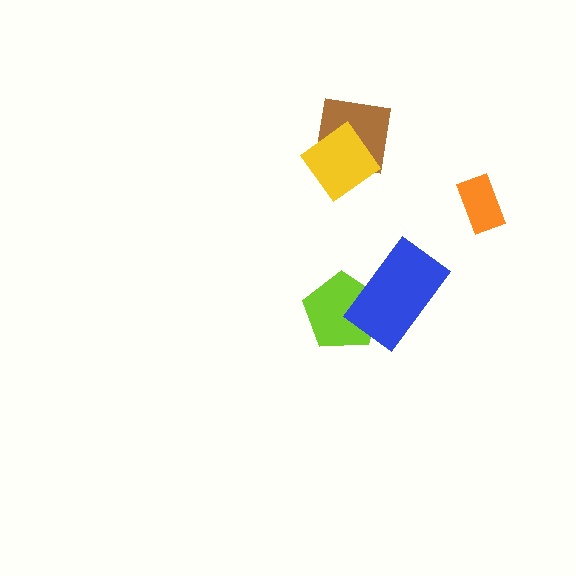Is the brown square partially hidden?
Yes, it is partially covered by another shape.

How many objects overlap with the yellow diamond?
1 object overlaps with the yellow diamond.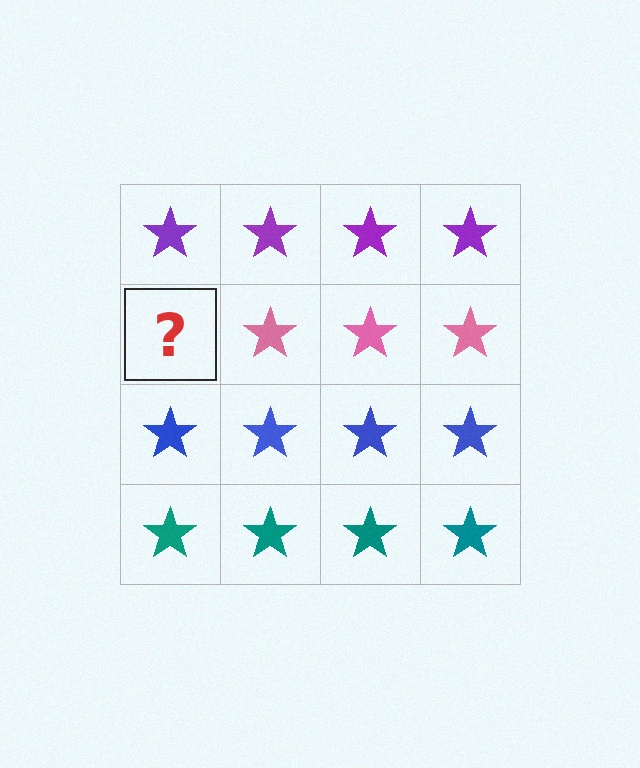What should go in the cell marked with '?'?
The missing cell should contain a pink star.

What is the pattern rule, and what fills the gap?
The rule is that each row has a consistent color. The gap should be filled with a pink star.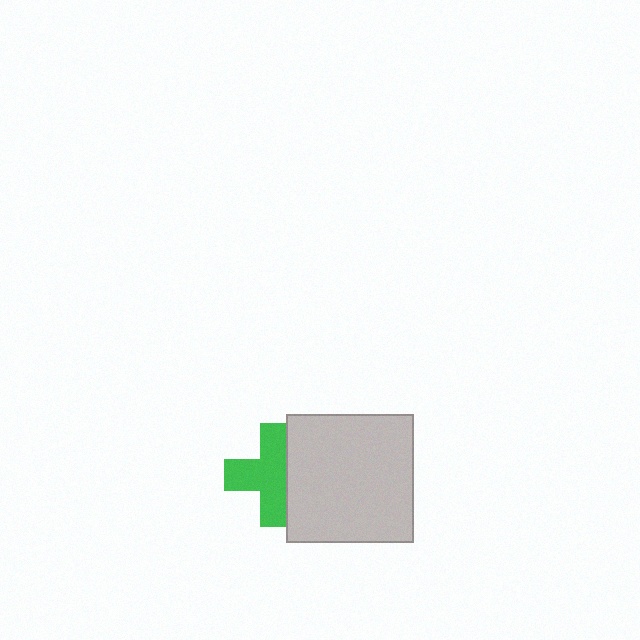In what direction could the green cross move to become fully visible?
The green cross could move left. That would shift it out from behind the light gray square entirely.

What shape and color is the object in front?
The object in front is a light gray square.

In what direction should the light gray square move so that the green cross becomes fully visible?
The light gray square should move right. That is the shortest direction to clear the overlap and leave the green cross fully visible.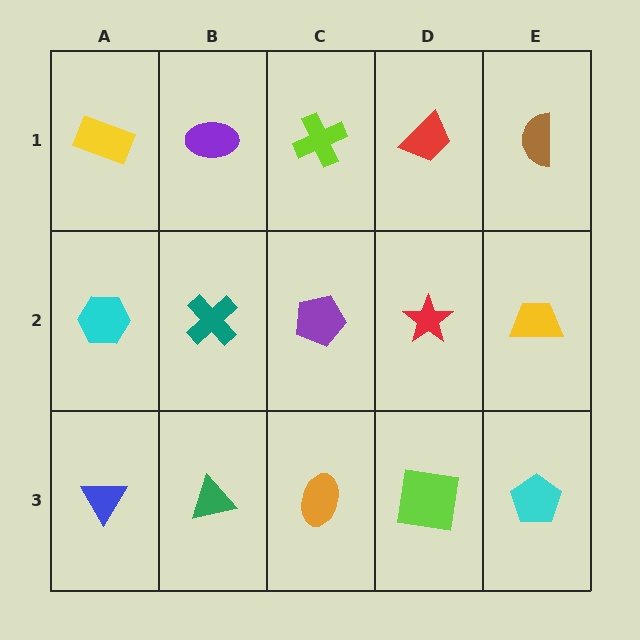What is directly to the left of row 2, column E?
A red star.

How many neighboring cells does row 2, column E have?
3.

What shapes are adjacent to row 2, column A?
A yellow rectangle (row 1, column A), a blue triangle (row 3, column A), a teal cross (row 2, column B).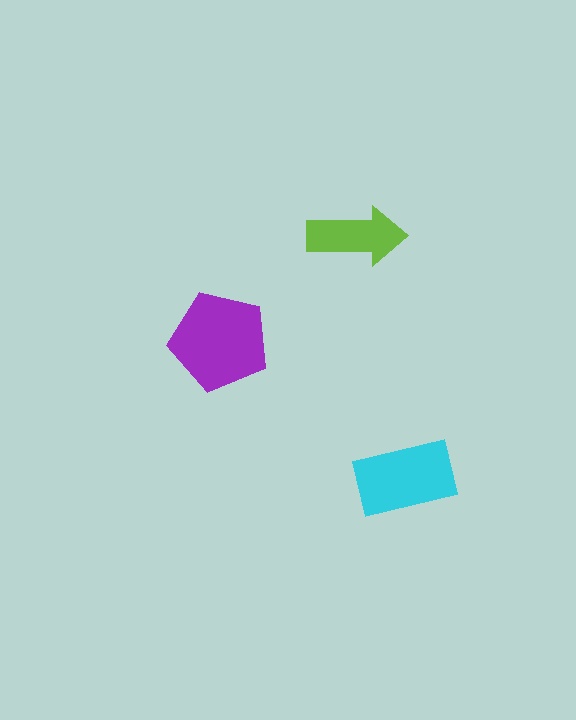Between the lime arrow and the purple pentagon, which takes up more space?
The purple pentagon.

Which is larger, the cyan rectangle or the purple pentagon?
The purple pentagon.